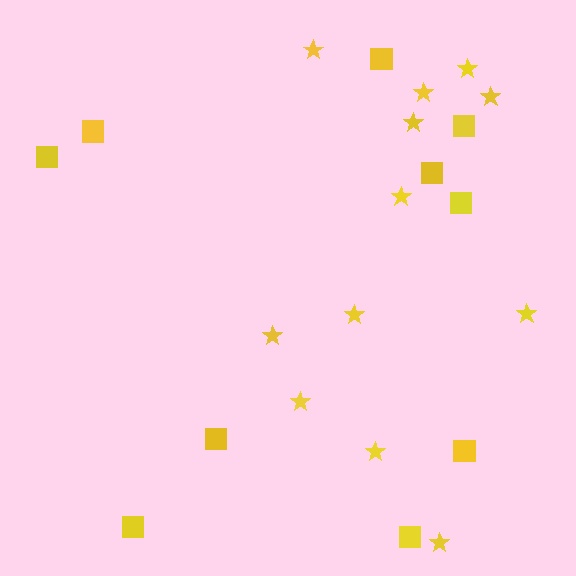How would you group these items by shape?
There are 2 groups: one group of squares (10) and one group of stars (12).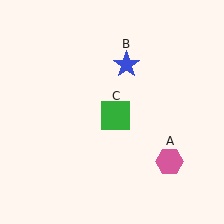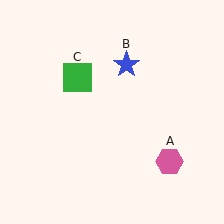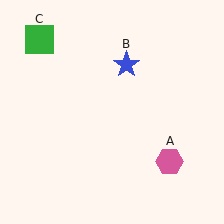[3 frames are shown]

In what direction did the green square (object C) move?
The green square (object C) moved up and to the left.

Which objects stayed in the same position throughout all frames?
Pink hexagon (object A) and blue star (object B) remained stationary.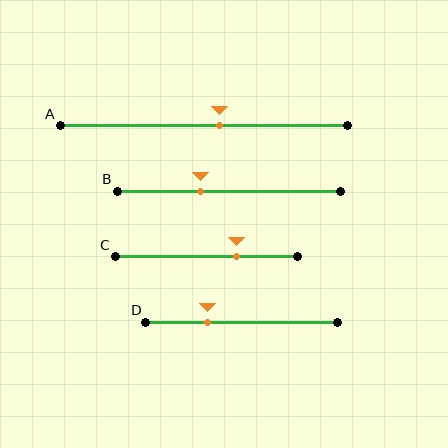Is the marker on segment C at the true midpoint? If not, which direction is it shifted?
No, the marker on segment C is shifted to the right by about 16% of the segment length.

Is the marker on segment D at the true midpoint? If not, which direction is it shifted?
No, the marker on segment D is shifted to the left by about 18% of the segment length.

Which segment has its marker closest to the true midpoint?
Segment A has its marker closest to the true midpoint.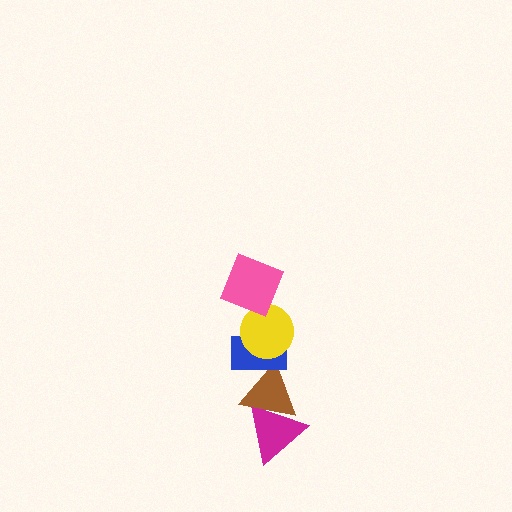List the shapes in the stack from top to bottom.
From top to bottom: the pink square, the yellow circle, the blue rectangle, the brown triangle, the magenta triangle.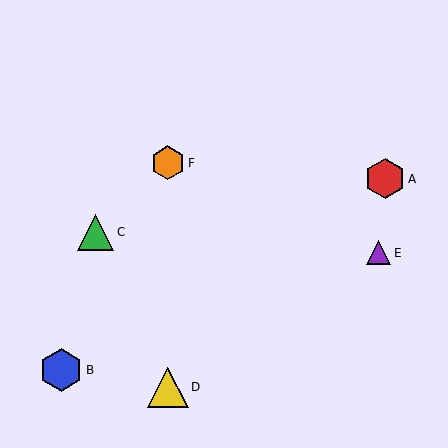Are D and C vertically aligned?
No, D is at x≈168 and C is at x≈96.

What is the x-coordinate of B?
Object B is at x≈61.